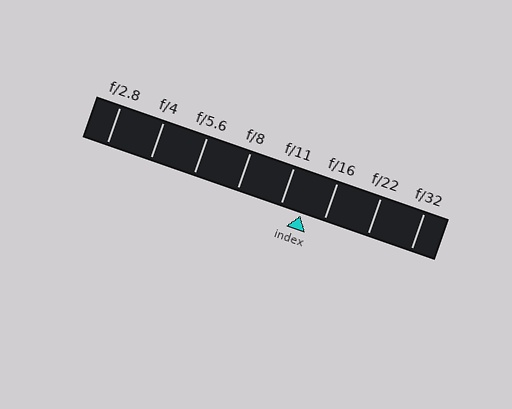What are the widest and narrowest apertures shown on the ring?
The widest aperture shown is f/2.8 and the narrowest is f/32.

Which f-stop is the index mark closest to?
The index mark is closest to f/11.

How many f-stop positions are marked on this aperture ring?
There are 8 f-stop positions marked.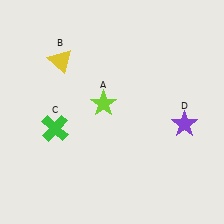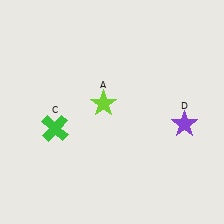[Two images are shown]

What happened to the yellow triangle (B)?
The yellow triangle (B) was removed in Image 2. It was in the top-left area of Image 1.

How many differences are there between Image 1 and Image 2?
There is 1 difference between the two images.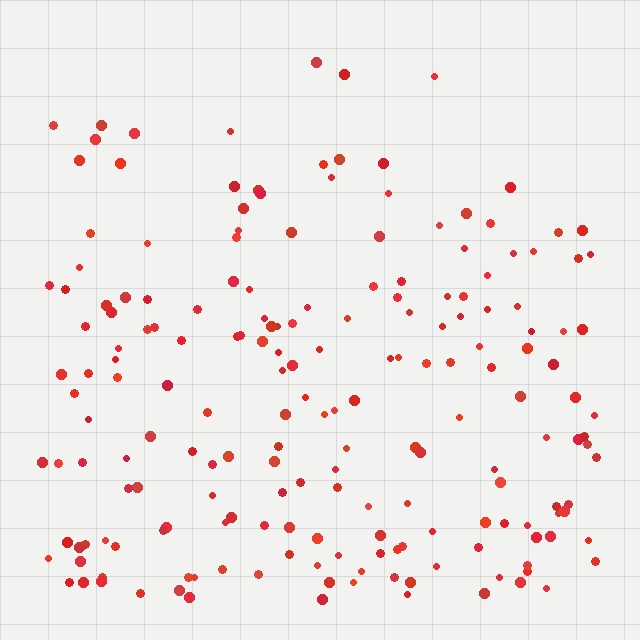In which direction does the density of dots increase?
From top to bottom, with the bottom side densest.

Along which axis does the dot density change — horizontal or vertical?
Vertical.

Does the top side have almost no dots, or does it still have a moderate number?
Still a moderate number, just noticeably fewer than the bottom.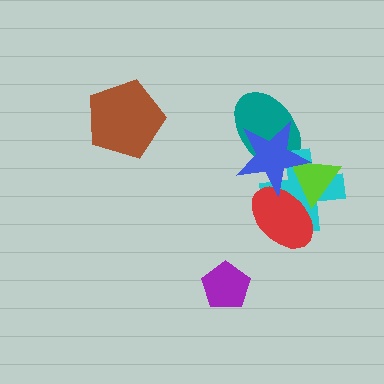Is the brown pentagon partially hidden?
No, no other shape covers it.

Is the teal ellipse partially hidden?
Yes, it is partially covered by another shape.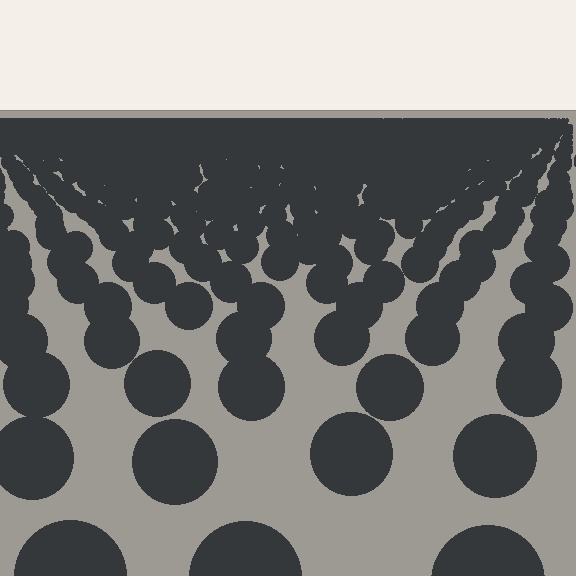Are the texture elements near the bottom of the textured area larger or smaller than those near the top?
Larger. Near the bottom, elements are closer to the viewer and appear at a bigger on-screen size.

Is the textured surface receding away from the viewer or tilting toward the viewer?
The surface is receding away from the viewer. Texture elements get smaller and denser toward the top.